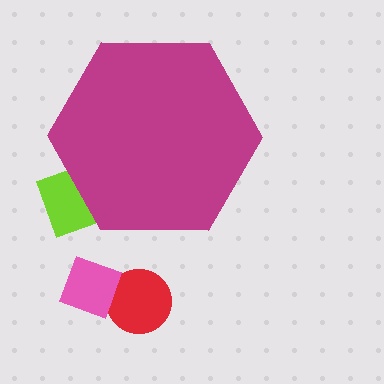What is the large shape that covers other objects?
A magenta hexagon.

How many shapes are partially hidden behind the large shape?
1 shape is partially hidden.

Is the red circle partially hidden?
No, the red circle is fully visible.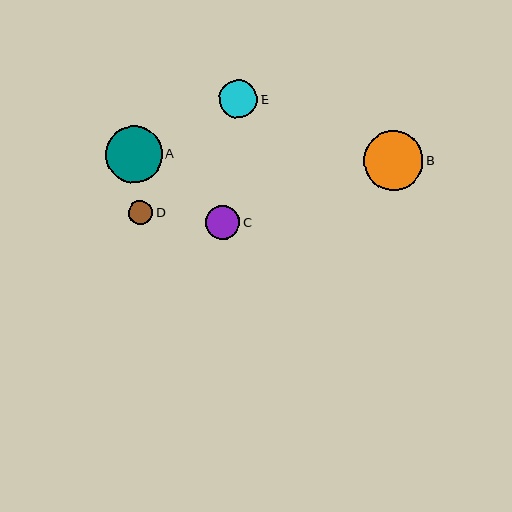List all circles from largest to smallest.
From largest to smallest: B, A, E, C, D.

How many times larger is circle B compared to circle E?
Circle B is approximately 1.6 times the size of circle E.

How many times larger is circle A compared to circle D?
Circle A is approximately 2.4 times the size of circle D.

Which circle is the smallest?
Circle D is the smallest with a size of approximately 24 pixels.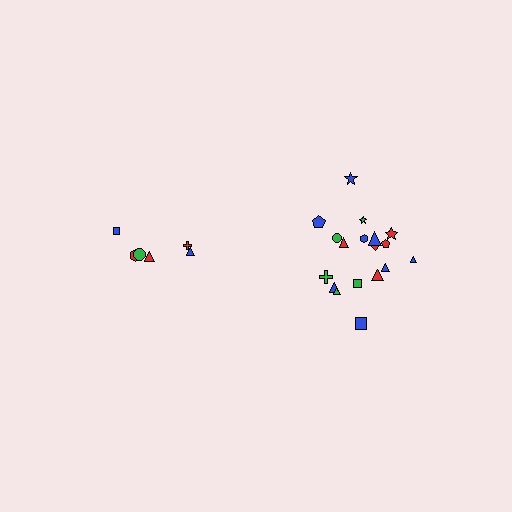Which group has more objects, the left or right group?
The right group.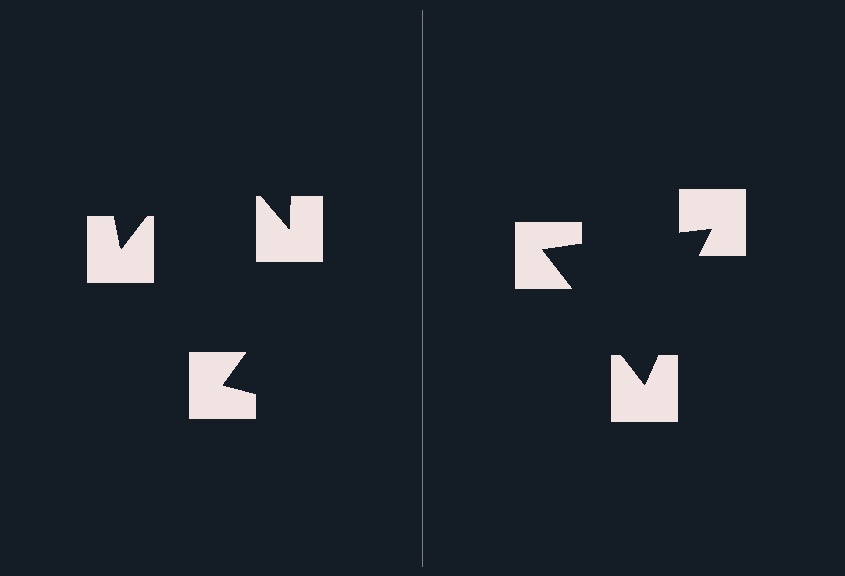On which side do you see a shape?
An illusory triangle appears on the right side. On the left side the wedge cuts are rotated, so no coherent shape forms.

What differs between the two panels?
The notched squares are positioned identically on both sides; only the wedge orientations differ. On the right they align to a triangle; on the left they are misaligned.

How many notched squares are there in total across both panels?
6 — 3 on each side.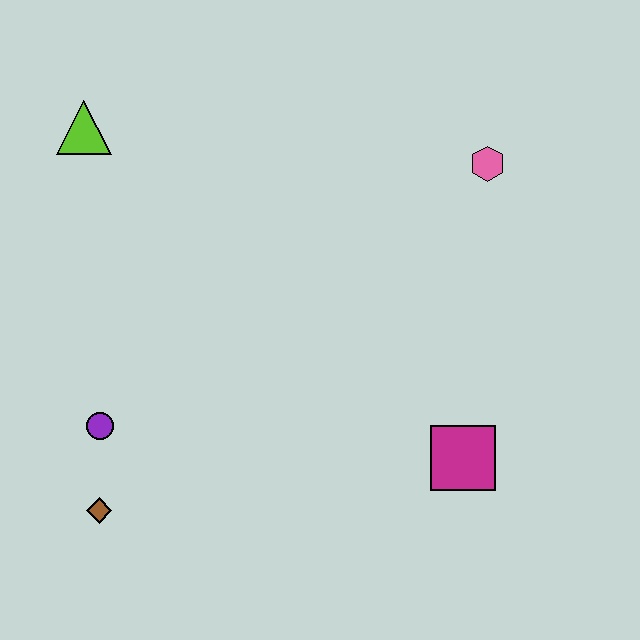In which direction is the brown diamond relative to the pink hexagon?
The brown diamond is to the left of the pink hexagon.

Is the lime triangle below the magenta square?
No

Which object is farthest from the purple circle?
The pink hexagon is farthest from the purple circle.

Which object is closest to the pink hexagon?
The magenta square is closest to the pink hexagon.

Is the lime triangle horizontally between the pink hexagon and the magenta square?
No